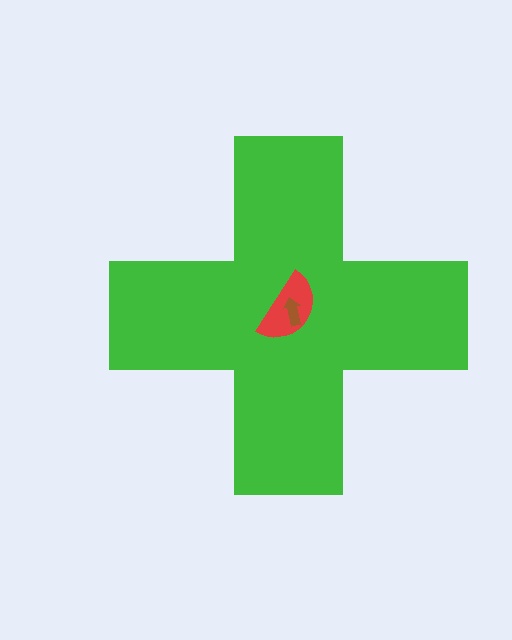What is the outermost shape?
The green cross.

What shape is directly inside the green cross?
The red semicircle.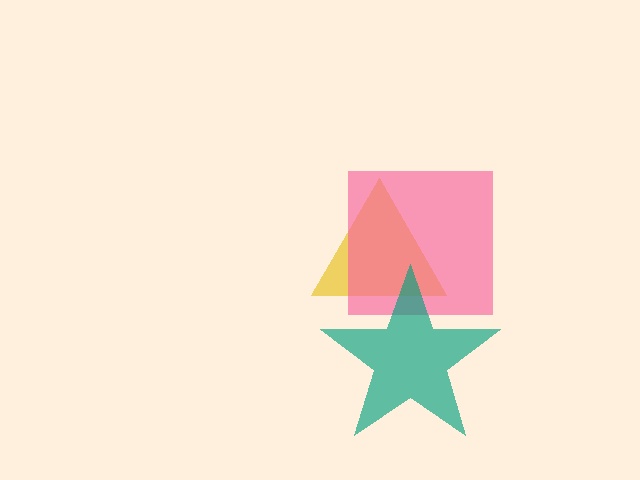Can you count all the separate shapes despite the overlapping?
Yes, there are 3 separate shapes.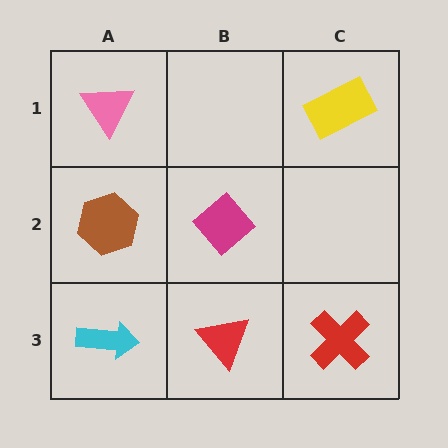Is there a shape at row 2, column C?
No, that cell is empty.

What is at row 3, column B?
A red triangle.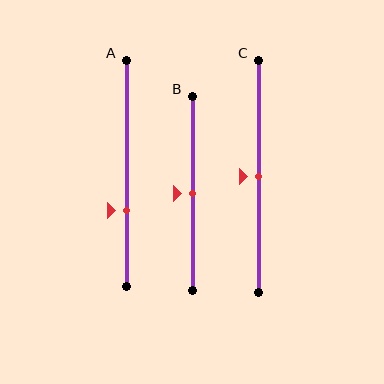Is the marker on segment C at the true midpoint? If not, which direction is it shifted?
Yes, the marker on segment C is at the true midpoint.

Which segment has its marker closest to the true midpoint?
Segment B has its marker closest to the true midpoint.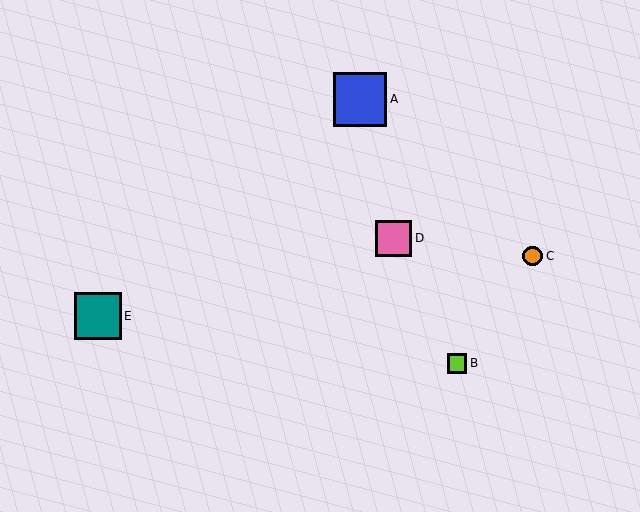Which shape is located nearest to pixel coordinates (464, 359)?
The lime square (labeled B) at (457, 363) is nearest to that location.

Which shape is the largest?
The blue square (labeled A) is the largest.